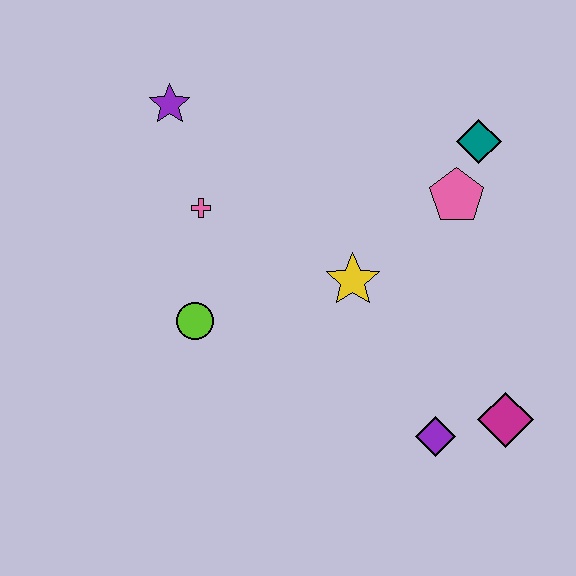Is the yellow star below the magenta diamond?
No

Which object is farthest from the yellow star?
The purple star is farthest from the yellow star.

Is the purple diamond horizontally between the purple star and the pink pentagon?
Yes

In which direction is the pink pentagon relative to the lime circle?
The pink pentagon is to the right of the lime circle.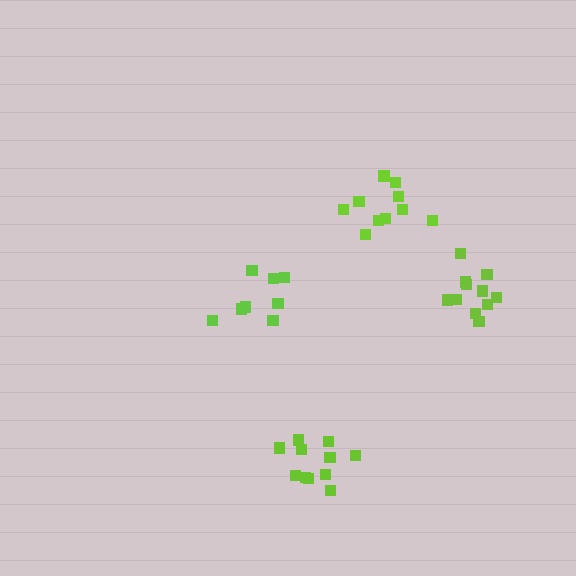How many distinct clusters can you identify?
There are 4 distinct clusters.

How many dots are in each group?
Group 1: 12 dots, Group 2: 10 dots, Group 3: 8 dots, Group 4: 11 dots (41 total).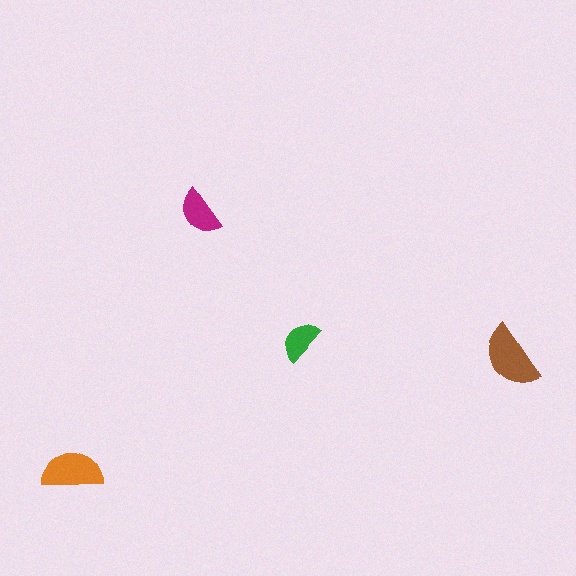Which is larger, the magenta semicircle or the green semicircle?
The magenta one.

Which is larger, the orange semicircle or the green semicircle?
The orange one.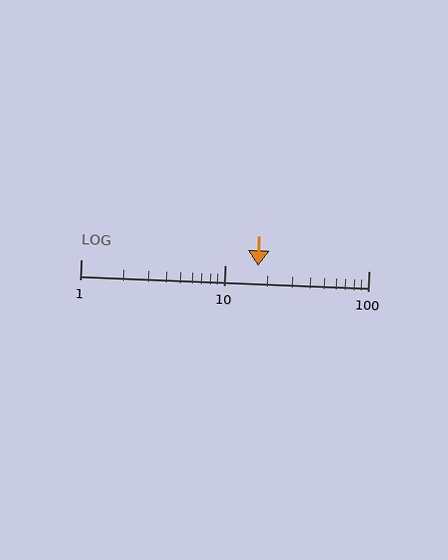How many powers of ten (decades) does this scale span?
The scale spans 2 decades, from 1 to 100.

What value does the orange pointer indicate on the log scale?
The pointer indicates approximately 17.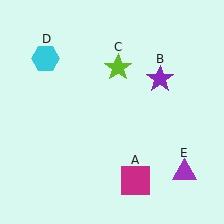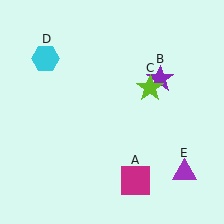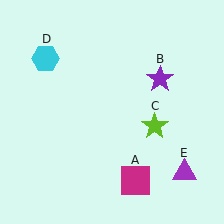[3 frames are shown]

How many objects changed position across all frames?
1 object changed position: lime star (object C).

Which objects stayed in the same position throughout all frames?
Magenta square (object A) and purple star (object B) and cyan hexagon (object D) and purple triangle (object E) remained stationary.